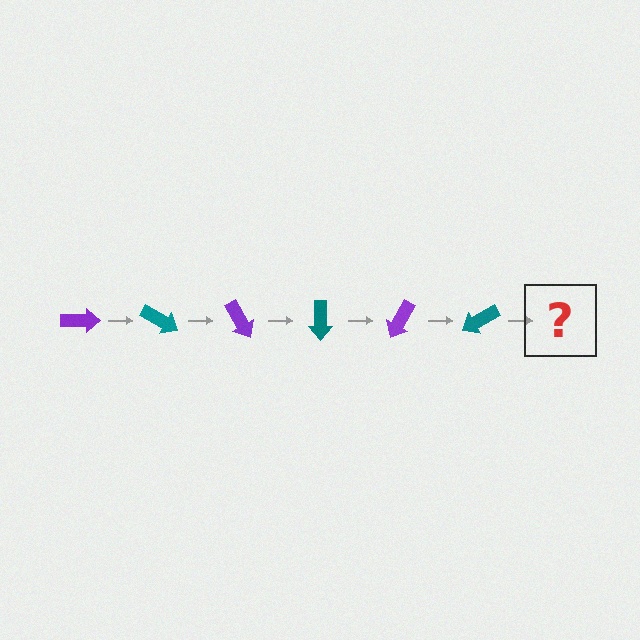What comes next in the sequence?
The next element should be a purple arrow, rotated 180 degrees from the start.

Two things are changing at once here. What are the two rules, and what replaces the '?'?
The two rules are that it rotates 30 degrees each step and the color cycles through purple and teal. The '?' should be a purple arrow, rotated 180 degrees from the start.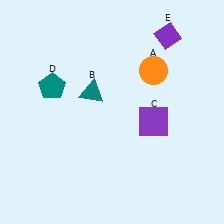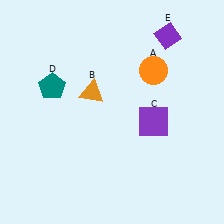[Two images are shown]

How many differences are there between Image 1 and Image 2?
There is 1 difference between the two images.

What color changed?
The triangle (B) changed from teal in Image 1 to orange in Image 2.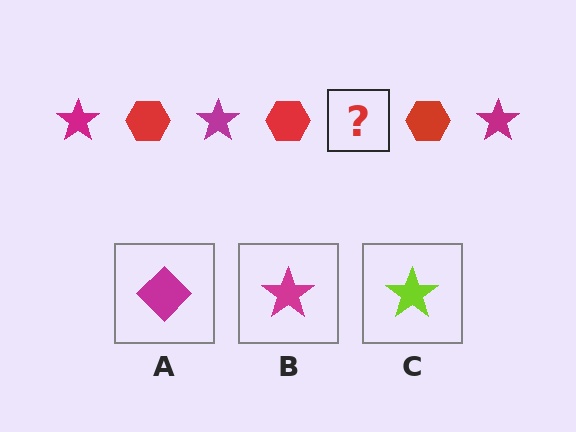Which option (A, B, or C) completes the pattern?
B.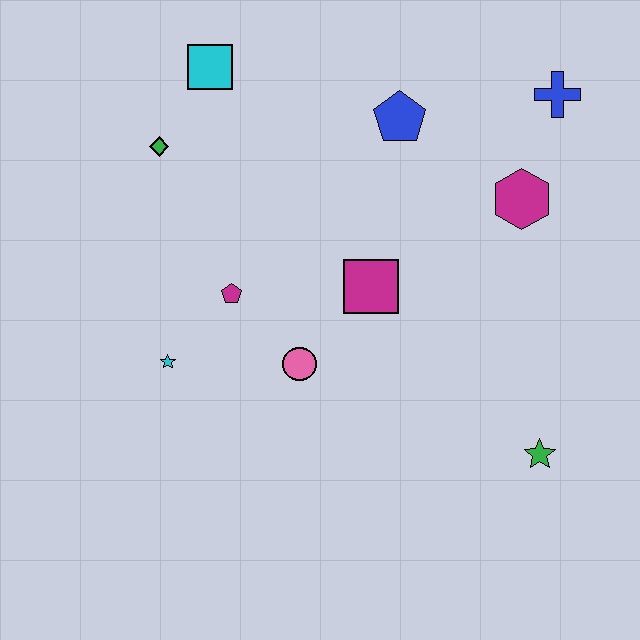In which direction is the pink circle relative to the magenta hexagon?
The pink circle is to the left of the magenta hexagon.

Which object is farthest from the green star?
The cyan square is farthest from the green star.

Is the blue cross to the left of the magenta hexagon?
No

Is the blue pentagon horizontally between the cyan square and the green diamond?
No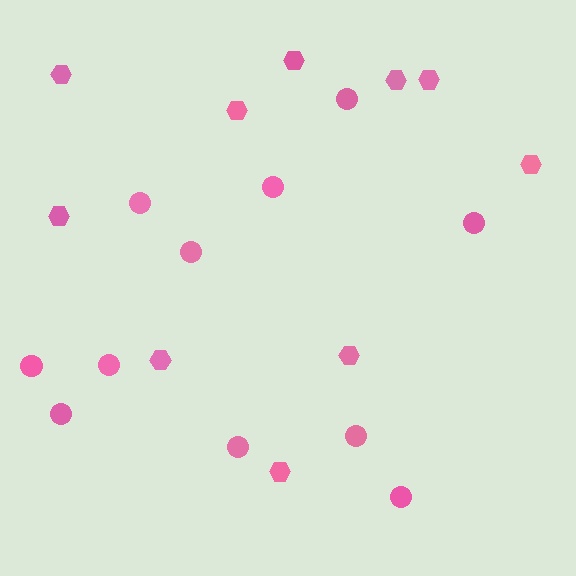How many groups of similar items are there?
There are 2 groups: one group of circles (11) and one group of hexagons (10).